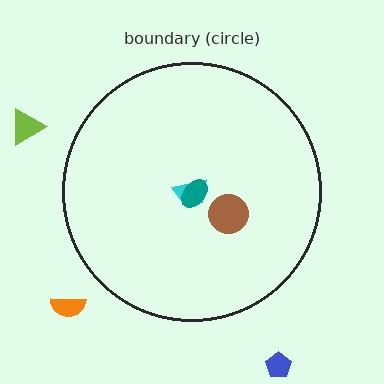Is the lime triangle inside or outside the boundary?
Outside.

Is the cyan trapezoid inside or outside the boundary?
Inside.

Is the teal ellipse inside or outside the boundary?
Inside.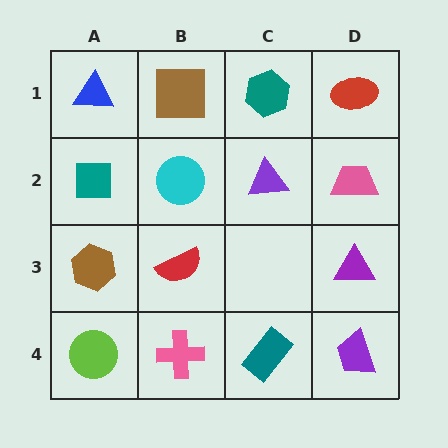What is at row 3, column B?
A red semicircle.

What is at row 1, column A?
A blue triangle.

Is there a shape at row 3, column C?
No, that cell is empty.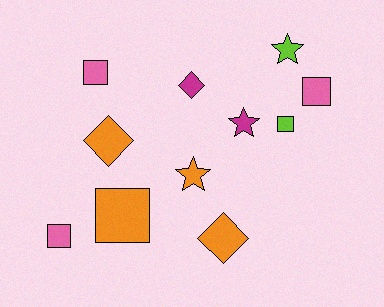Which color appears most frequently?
Orange, with 4 objects.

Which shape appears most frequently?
Square, with 5 objects.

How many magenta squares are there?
There are no magenta squares.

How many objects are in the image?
There are 11 objects.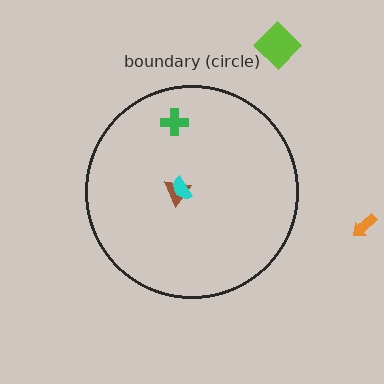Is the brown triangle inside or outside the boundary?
Inside.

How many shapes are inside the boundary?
3 inside, 2 outside.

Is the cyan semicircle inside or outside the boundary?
Inside.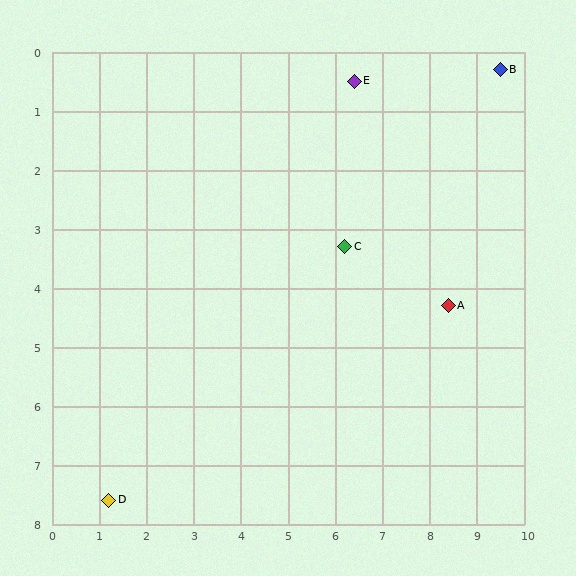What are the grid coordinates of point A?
Point A is at approximately (8.4, 4.3).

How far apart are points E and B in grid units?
Points E and B are about 3.1 grid units apart.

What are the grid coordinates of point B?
Point B is at approximately (9.5, 0.3).